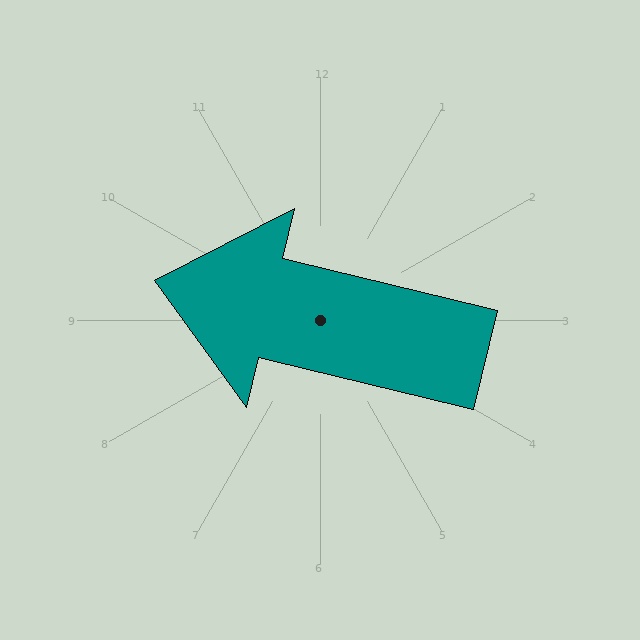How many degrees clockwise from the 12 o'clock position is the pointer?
Approximately 284 degrees.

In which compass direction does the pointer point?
West.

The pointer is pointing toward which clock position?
Roughly 9 o'clock.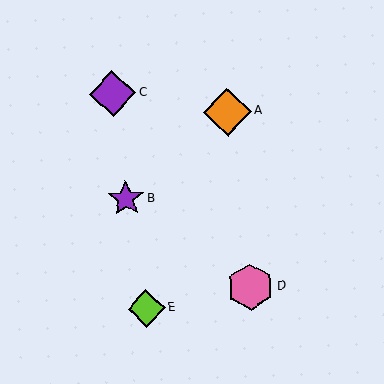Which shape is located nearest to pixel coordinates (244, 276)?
The pink hexagon (labeled D) at (250, 287) is nearest to that location.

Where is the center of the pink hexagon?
The center of the pink hexagon is at (250, 287).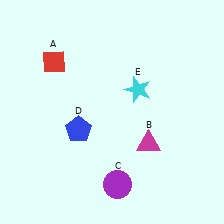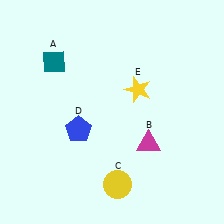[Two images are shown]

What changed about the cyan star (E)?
In Image 1, E is cyan. In Image 2, it changed to yellow.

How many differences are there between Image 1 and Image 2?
There are 3 differences between the two images.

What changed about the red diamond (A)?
In Image 1, A is red. In Image 2, it changed to teal.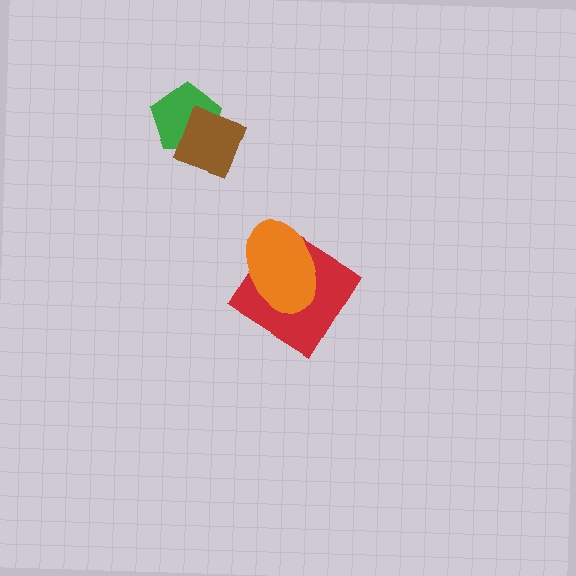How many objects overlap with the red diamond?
1 object overlaps with the red diamond.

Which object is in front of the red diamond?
The orange ellipse is in front of the red diamond.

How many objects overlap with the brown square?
1 object overlaps with the brown square.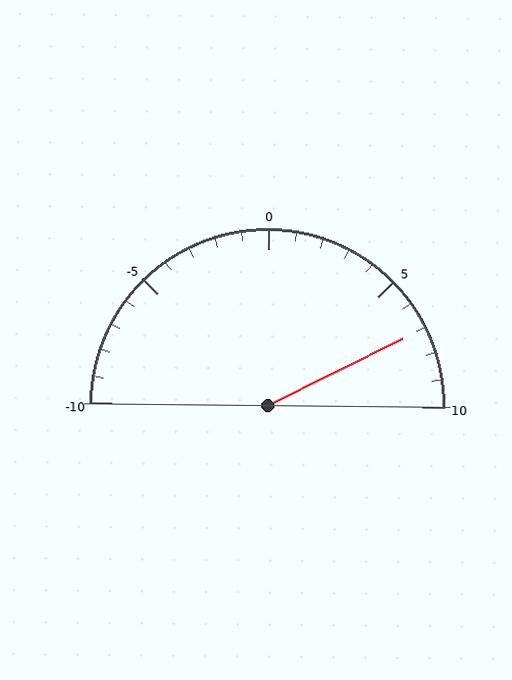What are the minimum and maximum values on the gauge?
The gauge ranges from -10 to 10.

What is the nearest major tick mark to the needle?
The nearest major tick mark is 5.